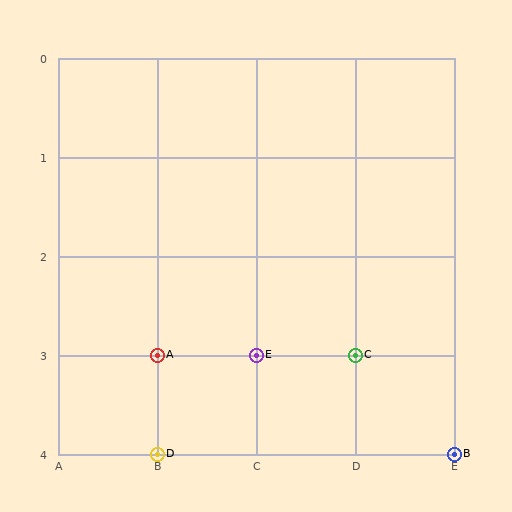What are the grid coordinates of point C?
Point C is at grid coordinates (D, 3).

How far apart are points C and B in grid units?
Points C and B are 1 column and 1 row apart (about 1.4 grid units diagonally).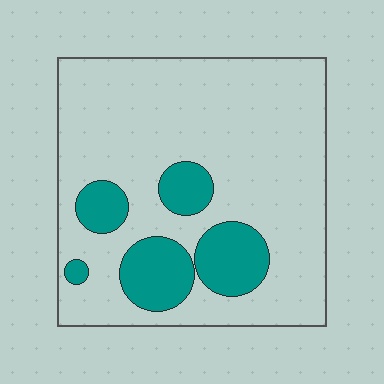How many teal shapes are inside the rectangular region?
5.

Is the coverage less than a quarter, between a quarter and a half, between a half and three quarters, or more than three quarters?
Less than a quarter.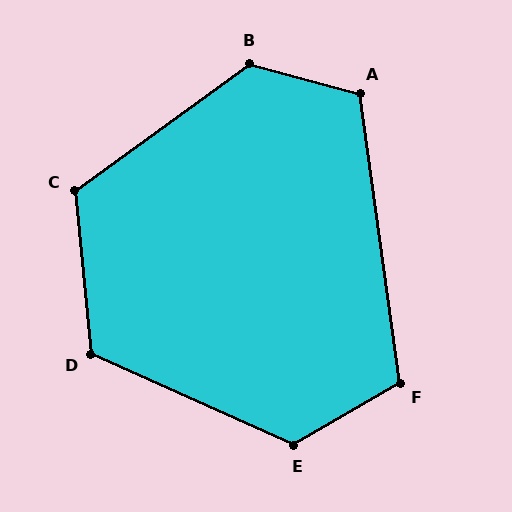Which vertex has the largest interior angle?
B, at approximately 129 degrees.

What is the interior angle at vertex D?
Approximately 119 degrees (obtuse).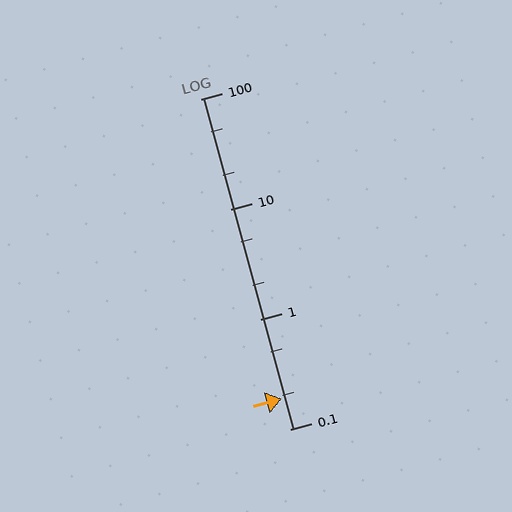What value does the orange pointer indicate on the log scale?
The pointer indicates approximately 0.19.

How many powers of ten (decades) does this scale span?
The scale spans 3 decades, from 0.1 to 100.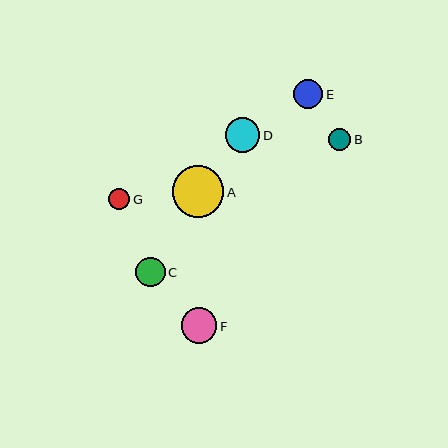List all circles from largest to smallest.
From largest to smallest: A, F, D, C, E, B, G.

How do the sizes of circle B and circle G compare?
Circle B and circle G are approximately the same size.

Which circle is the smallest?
Circle G is the smallest with a size of approximately 21 pixels.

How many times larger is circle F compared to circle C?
Circle F is approximately 1.2 times the size of circle C.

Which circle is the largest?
Circle A is the largest with a size of approximately 51 pixels.